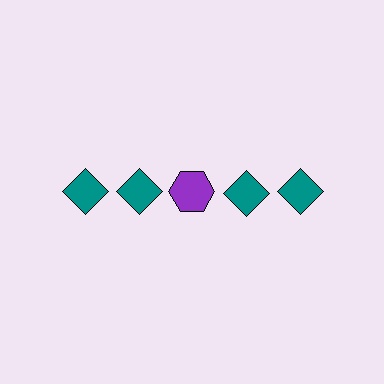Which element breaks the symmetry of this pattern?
The purple hexagon in the top row, center column breaks the symmetry. All other shapes are teal diamonds.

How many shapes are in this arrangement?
There are 5 shapes arranged in a grid pattern.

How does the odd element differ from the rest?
It differs in both color (purple instead of teal) and shape (hexagon instead of diamond).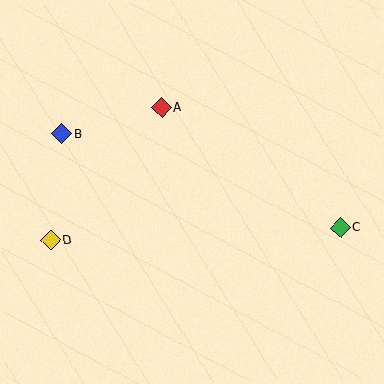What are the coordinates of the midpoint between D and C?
The midpoint between D and C is at (195, 234).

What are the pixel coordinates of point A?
Point A is at (162, 108).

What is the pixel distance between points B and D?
The distance between B and D is 107 pixels.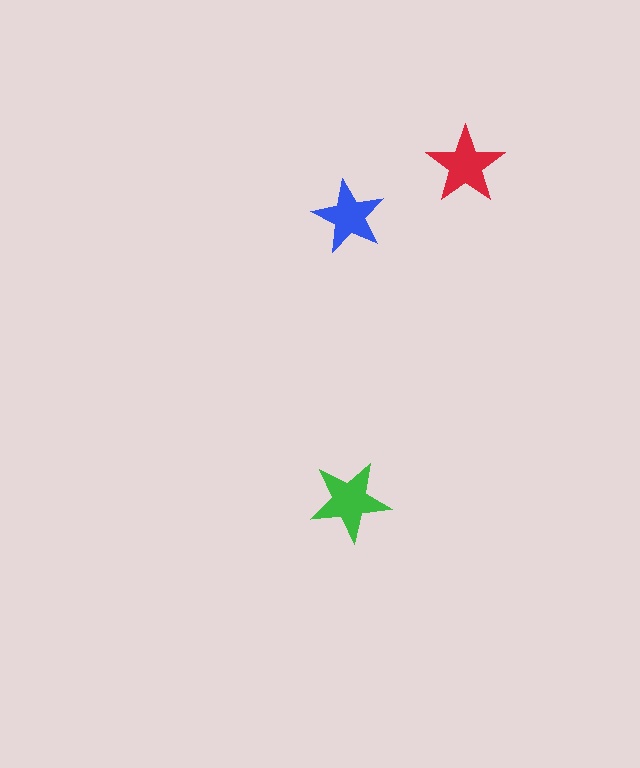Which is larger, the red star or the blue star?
The red one.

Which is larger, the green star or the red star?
The green one.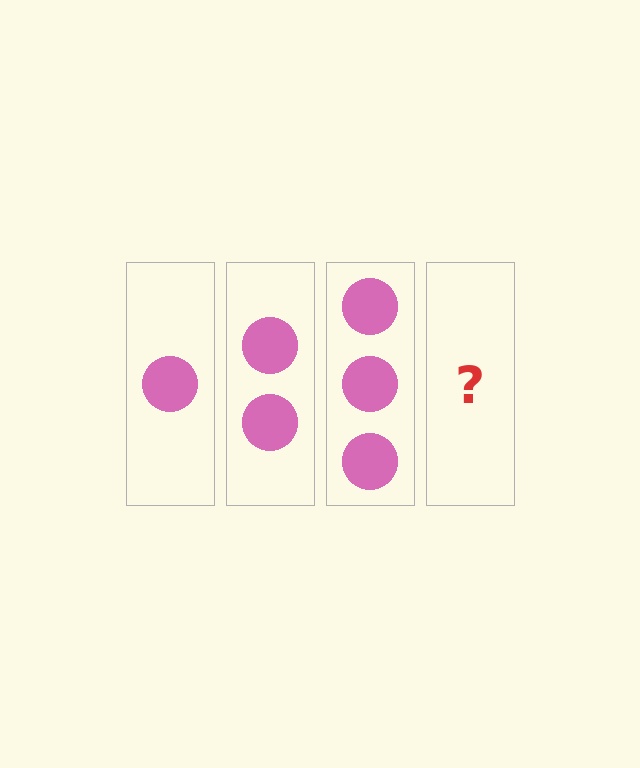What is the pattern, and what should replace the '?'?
The pattern is that each step adds one more circle. The '?' should be 4 circles.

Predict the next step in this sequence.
The next step is 4 circles.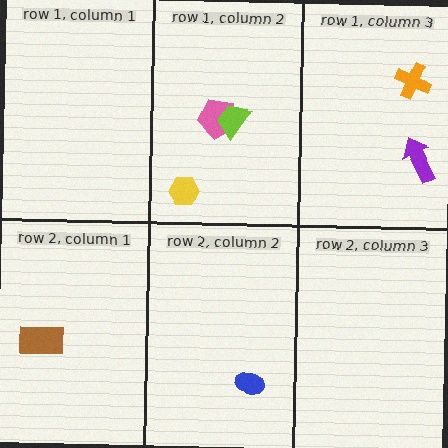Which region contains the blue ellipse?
The row 2, column 2 region.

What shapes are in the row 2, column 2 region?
The blue ellipse.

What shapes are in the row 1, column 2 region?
The pink pentagon, the yellow hexagon, the lime trapezoid.